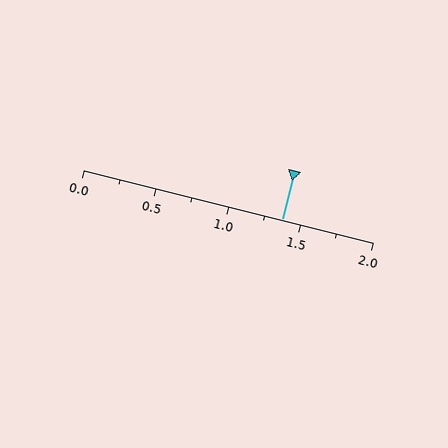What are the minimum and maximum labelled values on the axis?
The axis runs from 0.0 to 2.0.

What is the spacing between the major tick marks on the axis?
The major ticks are spaced 0.5 apart.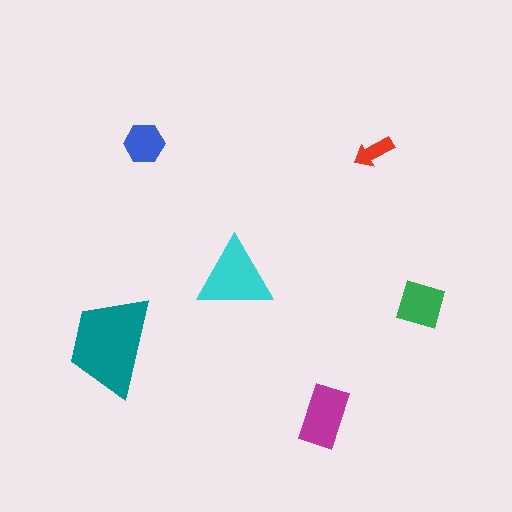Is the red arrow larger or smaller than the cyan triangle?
Smaller.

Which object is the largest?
The teal trapezoid.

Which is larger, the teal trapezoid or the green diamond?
The teal trapezoid.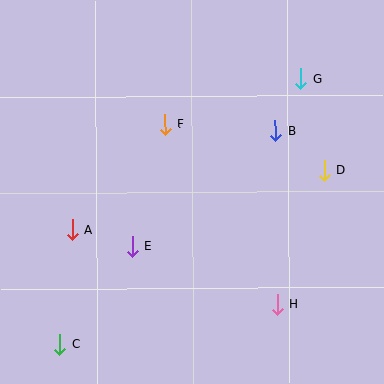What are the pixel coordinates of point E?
Point E is at (133, 246).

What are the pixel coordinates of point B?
Point B is at (275, 131).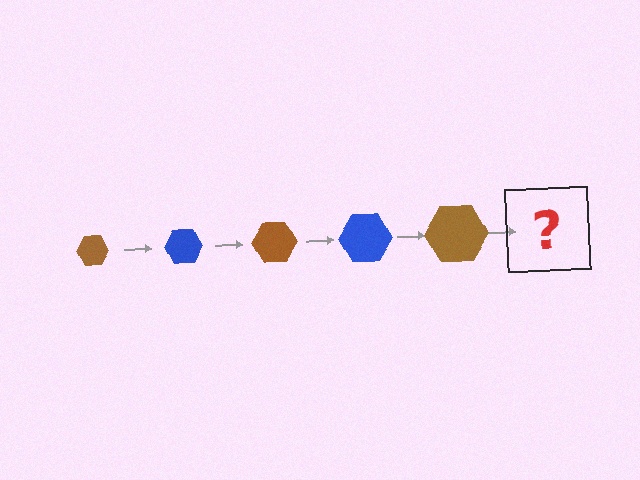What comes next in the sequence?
The next element should be a blue hexagon, larger than the previous one.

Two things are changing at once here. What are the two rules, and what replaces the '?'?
The two rules are that the hexagon grows larger each step and the color cycles through brown and blue. The '?' should be a blue hexagon, larger than the previous one.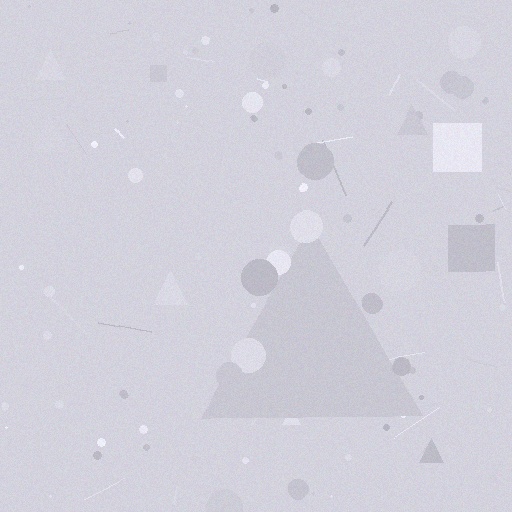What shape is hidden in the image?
A triangle is hidden in the image.